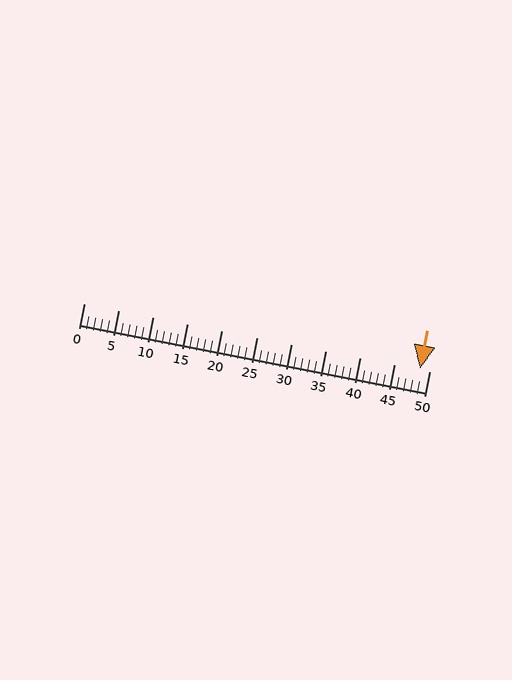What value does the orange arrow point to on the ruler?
The orange arrow points to approximately 49.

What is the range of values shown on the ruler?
The ruler shows values from 0 to 50.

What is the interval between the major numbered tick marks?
The major tick marks are spaced 5 units apart.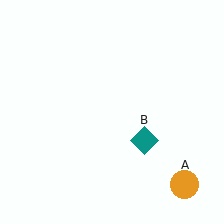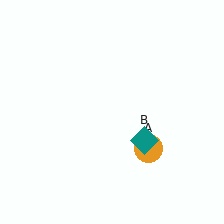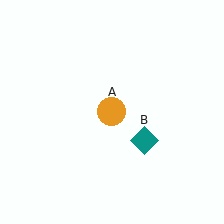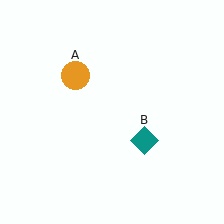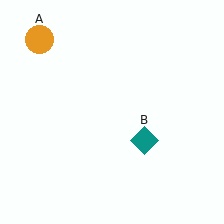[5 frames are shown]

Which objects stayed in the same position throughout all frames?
Teal diamond (object B) remained stationary.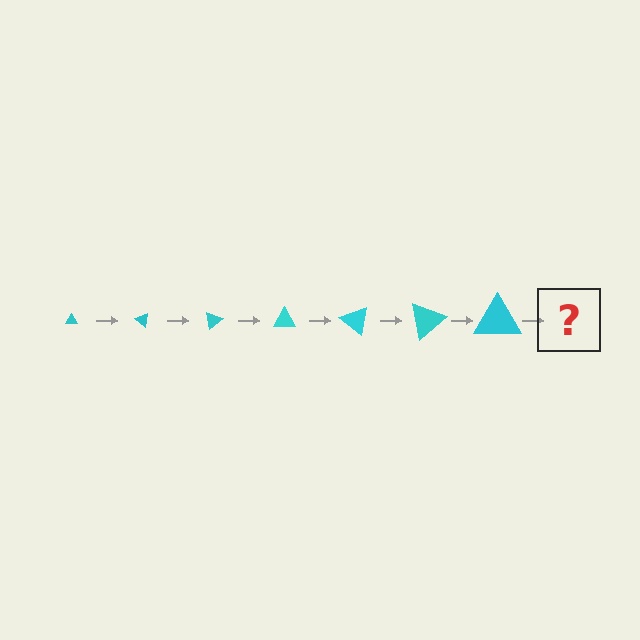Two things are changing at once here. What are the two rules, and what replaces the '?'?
The two rules are that the triangle grows larger each step and it rotates 40 degrees each step. The '?' should be a triangle, larger than the previous one and rotated 280 degrees from the start.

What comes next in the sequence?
The next element should be a triangle, larger than the previous one and rotated 280 degrees from the start.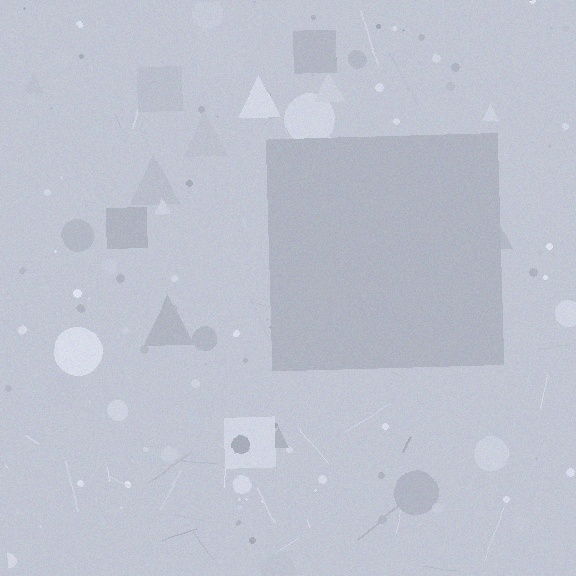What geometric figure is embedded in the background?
A square is embedded in the background.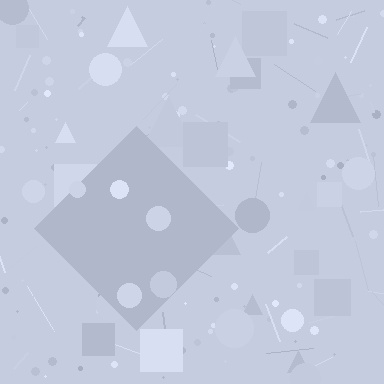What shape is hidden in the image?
A diamond is hidden in the image.